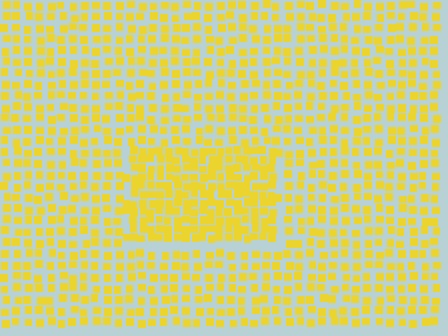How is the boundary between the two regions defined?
The boundary is defined by a change in element density (approximately 1.7x ratio). All elements are the same color, size, and shape.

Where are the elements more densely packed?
The elements are more densely packed inside the rectangle boundary.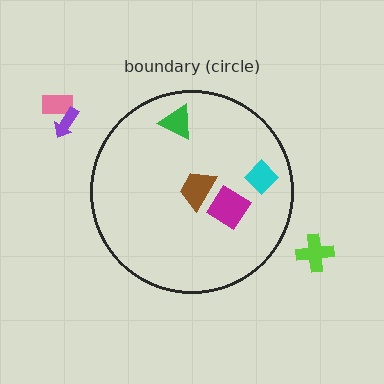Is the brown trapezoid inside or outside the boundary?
Inside.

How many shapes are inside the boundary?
4 inside, 3 outside.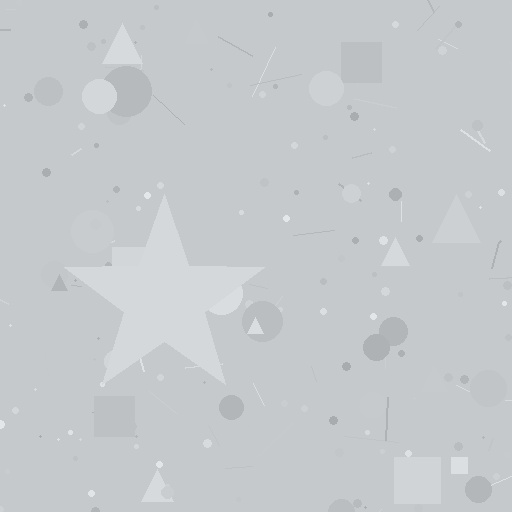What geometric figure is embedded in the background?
A star is embedded in the background.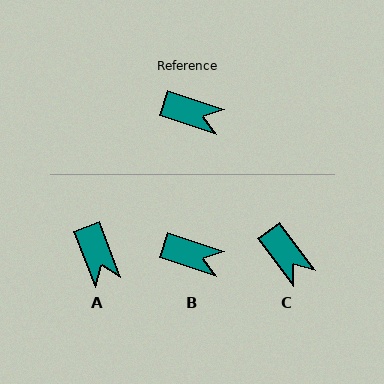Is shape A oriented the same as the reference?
No, it is off by about 50 degrees.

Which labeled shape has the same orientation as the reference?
B.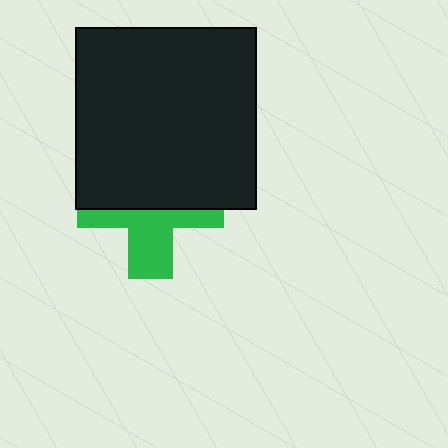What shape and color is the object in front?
The object in front is a black square.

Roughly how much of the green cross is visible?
A small part of it is visible (roughly 45%).